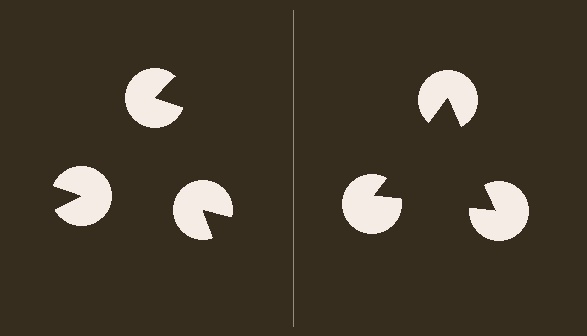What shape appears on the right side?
An illusory triangle.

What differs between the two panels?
The pac-man discs are positioned identically on both sides; only the wedge orientations differ. On the right they align to a triangle; on the left they are misaligned.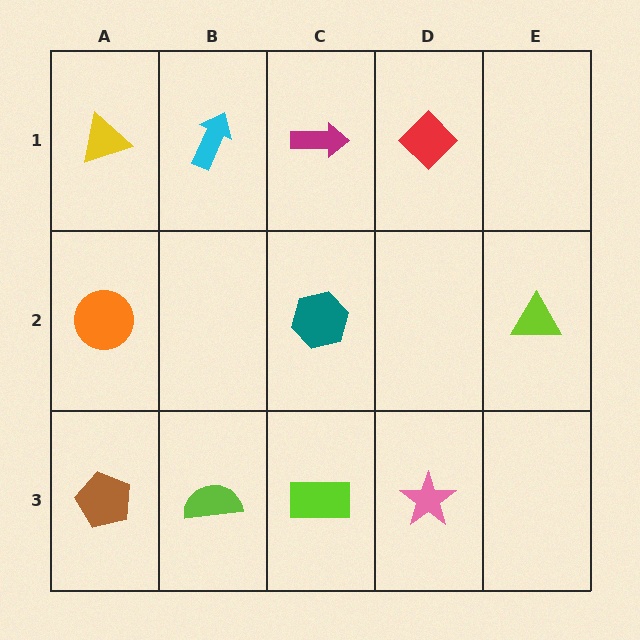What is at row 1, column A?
A yellow triangle.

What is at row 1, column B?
A cyan arrow.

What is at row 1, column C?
A magenta arrow.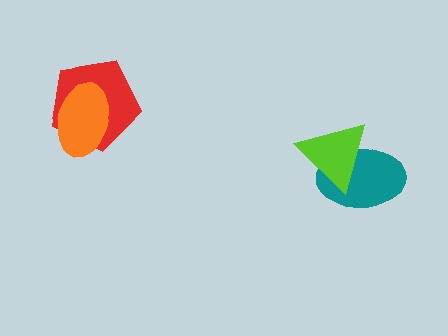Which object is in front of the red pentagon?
The orange ellipse is in front of the red pentagon.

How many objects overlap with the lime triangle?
1 object overlaps with the lime triangle.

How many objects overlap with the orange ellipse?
1 object overlaps with the orange ellipse.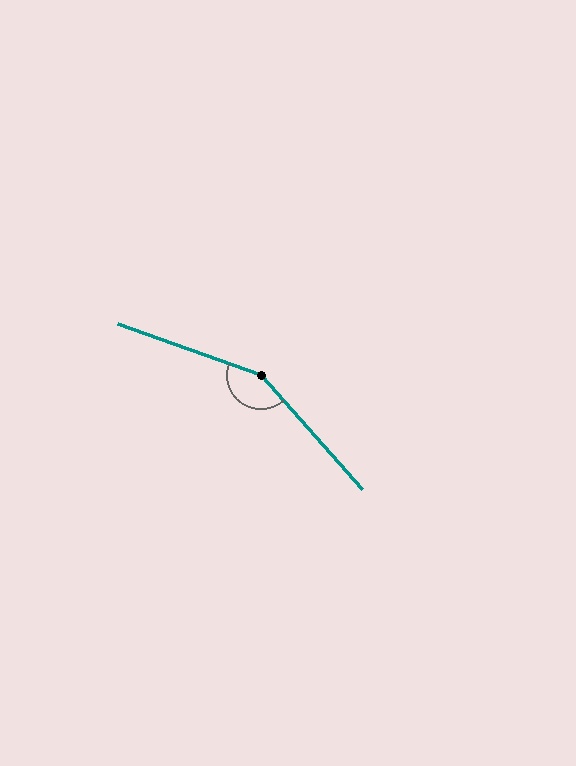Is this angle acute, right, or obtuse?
It is obtuse.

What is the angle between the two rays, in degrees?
Approximately 151 degrees.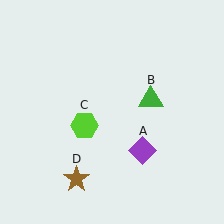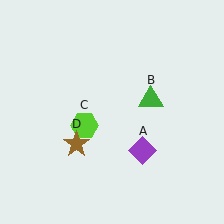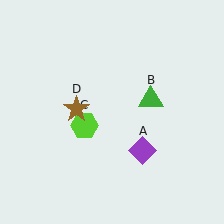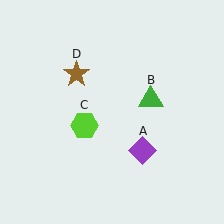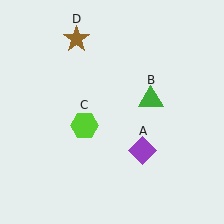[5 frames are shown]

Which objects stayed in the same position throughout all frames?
Purple diamond (object A) and green triangle (object B) and lime hexagon (object C) remained stationary.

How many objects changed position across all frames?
1 object changed position: brown star (object D).